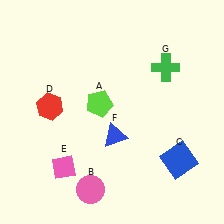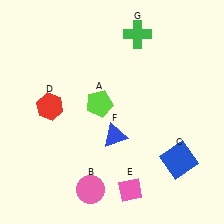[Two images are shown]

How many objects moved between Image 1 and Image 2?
2 objects moved between the two images.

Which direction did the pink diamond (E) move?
The pink diamond (E) moved right.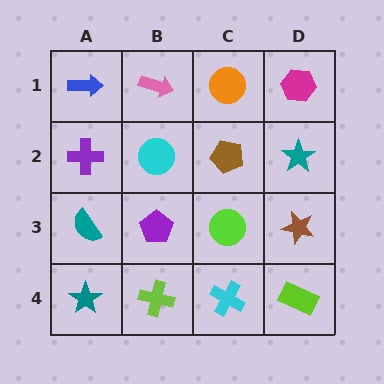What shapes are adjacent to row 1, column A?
A purple cross (row 2, column A), a pink arrow (row 1, column B).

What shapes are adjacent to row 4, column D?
A brown star (row 3, column D), a cyan cross (row 4, column C).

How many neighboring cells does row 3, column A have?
3.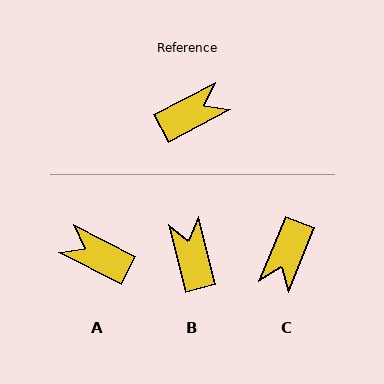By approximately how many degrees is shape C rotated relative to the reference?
Approximately 140 degrees clockwise.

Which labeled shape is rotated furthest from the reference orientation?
C, about 140 degrees away.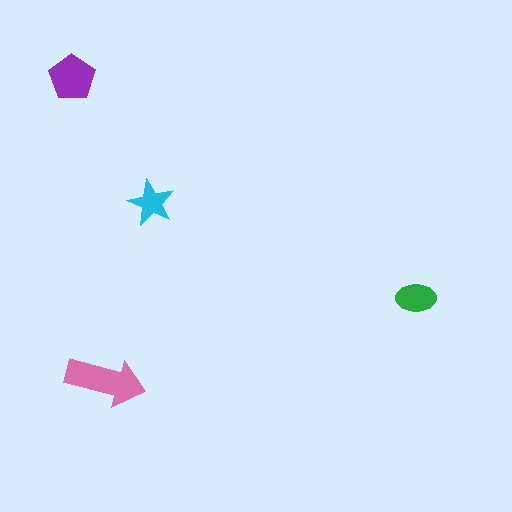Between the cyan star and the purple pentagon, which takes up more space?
The purple pentagon.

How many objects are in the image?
There are 4 objects in the image.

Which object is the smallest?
The cyan star.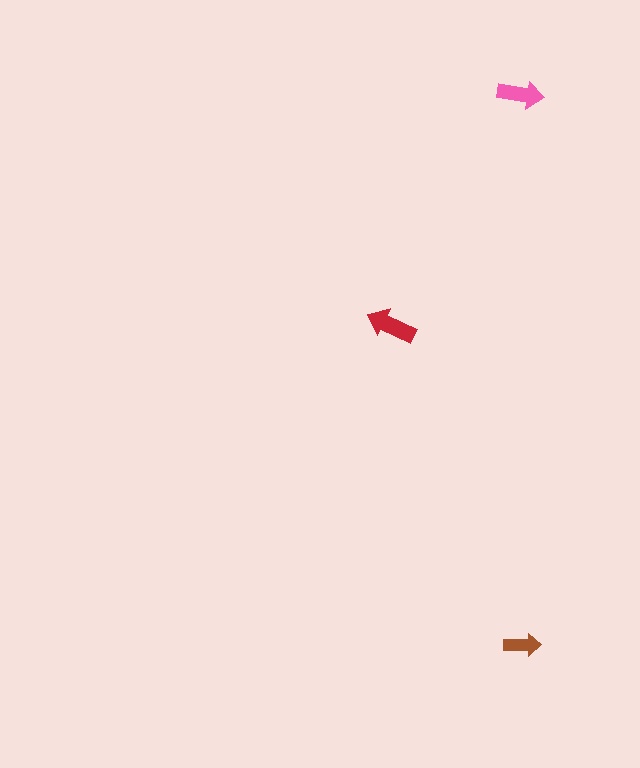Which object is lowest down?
The brown arrow is bottommost.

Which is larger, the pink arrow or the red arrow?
The red one.